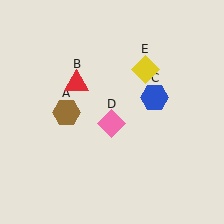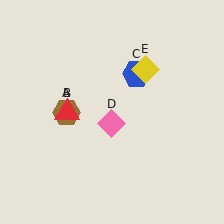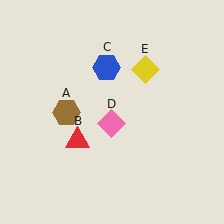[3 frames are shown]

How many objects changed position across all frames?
2 objects changed position: red triangle (object B), blue hexagon (object C).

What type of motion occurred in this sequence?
The red triangle (object B), blue hexagon (object C) rotated counterclockwise around the center of the scene.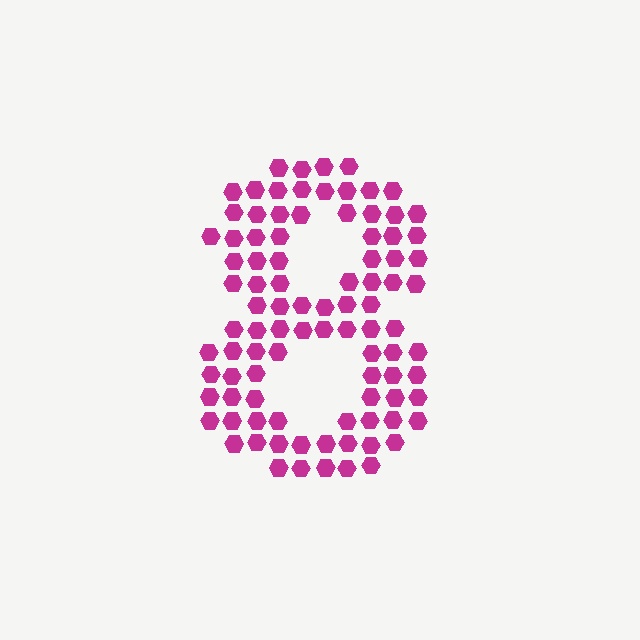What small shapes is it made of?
It is made of small hexagons.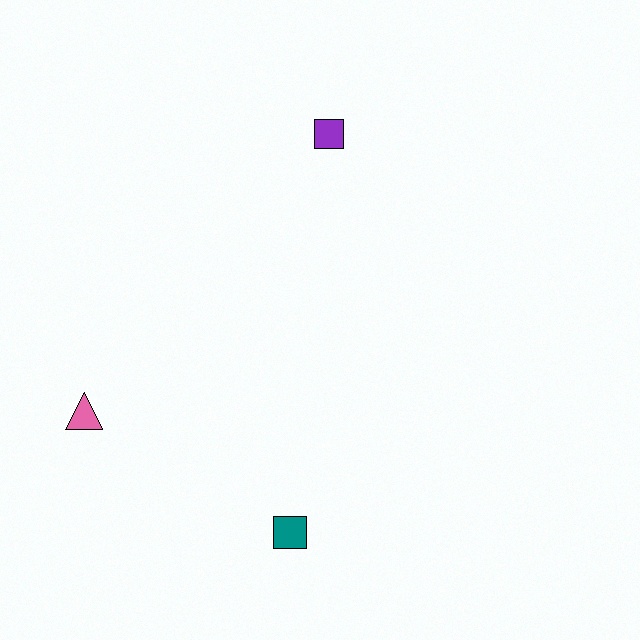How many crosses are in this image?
There are no crosses.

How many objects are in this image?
There are 3 objects.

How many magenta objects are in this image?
There are no magenta objects.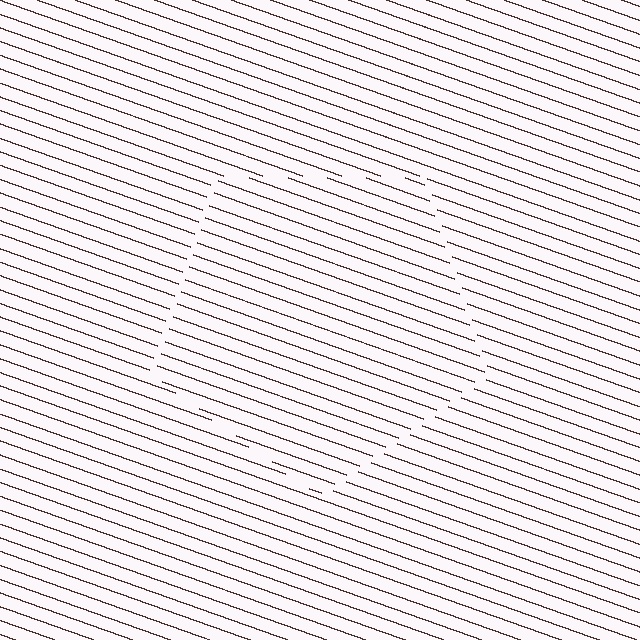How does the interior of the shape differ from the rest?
The interior of the shape contains the same grating, shifted by half a period — the contour is defined by the phase discontinuity where line-ends from the inner and outer gratings abut.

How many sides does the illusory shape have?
5 sides — the line-ends trace a pentagon.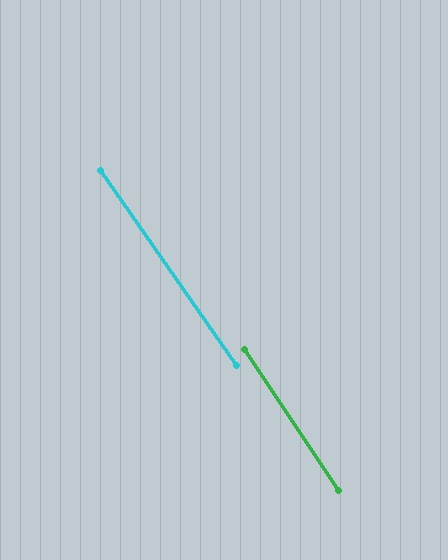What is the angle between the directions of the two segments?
Approximately 1 degree.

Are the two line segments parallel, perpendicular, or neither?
Parallel — their directions differ by only 1.1°.